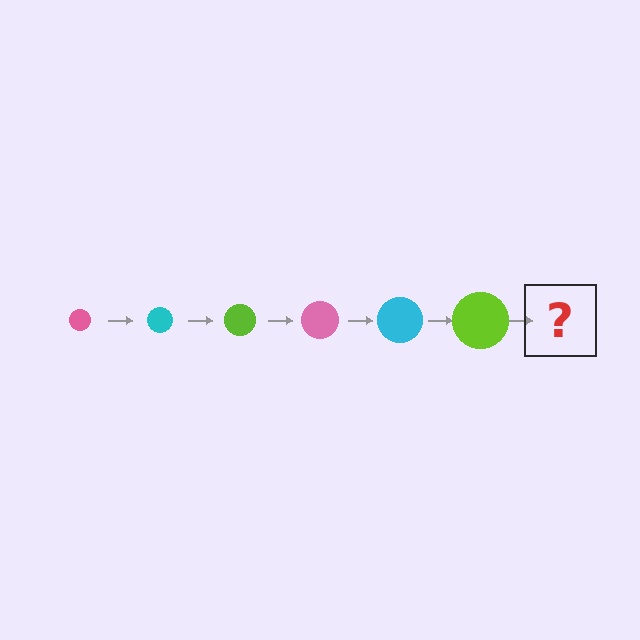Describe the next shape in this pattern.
It should be a pink circle, larger than the previous one.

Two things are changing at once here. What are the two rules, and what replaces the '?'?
The two rules are that the circle grows larger each step and the color cycles through pink, cyan, and lime. The '?' should be a pink circle, larger than the previous one.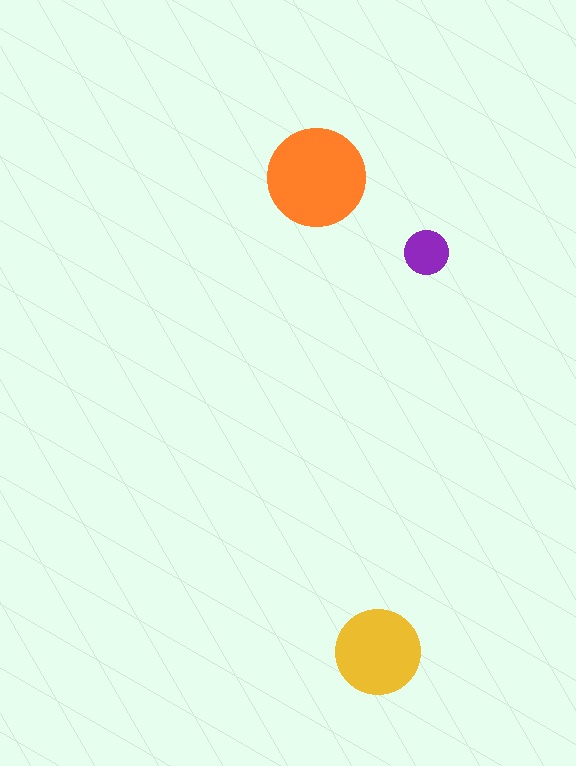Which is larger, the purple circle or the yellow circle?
The yellow one.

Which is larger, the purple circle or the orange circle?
The orange one.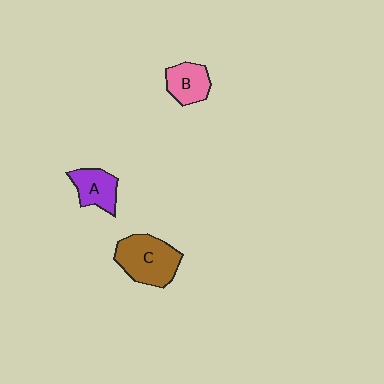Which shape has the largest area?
Shape C (brown).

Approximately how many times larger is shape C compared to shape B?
Approximately 1.7 times.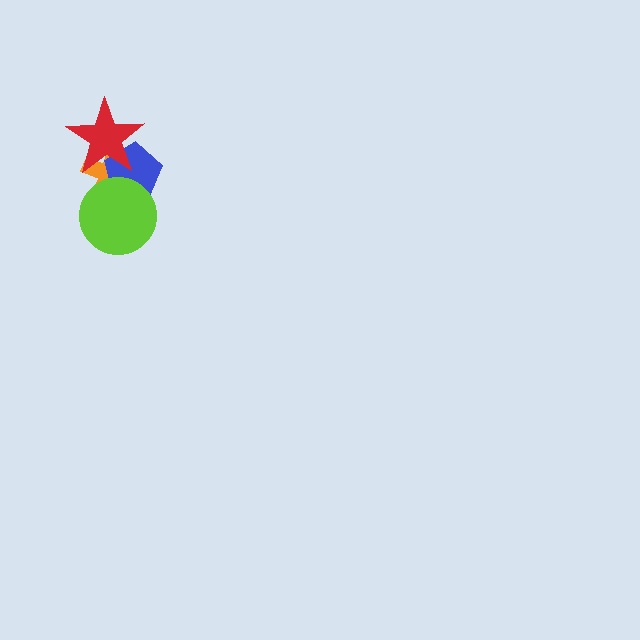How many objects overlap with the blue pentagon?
3 objects overlap with the blue pentagon.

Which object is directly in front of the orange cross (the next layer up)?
The blue pentagon is directly in front of the orange cross.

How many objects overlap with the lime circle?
2 objects overlap with the lime circle.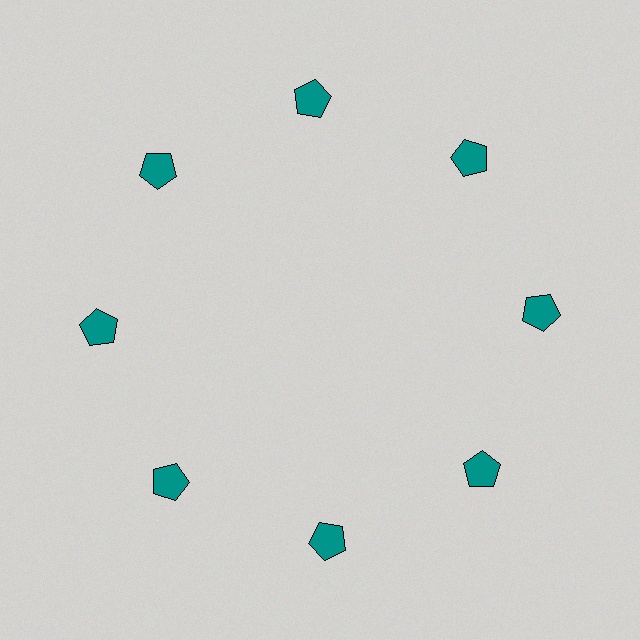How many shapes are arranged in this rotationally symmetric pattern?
There are 8 shapes, arranged in 8 groups of 1.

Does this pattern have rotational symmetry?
Yes, this pattern has 8-fold rotational symmetry. It looks the same after rotating 45 degrees around the center.